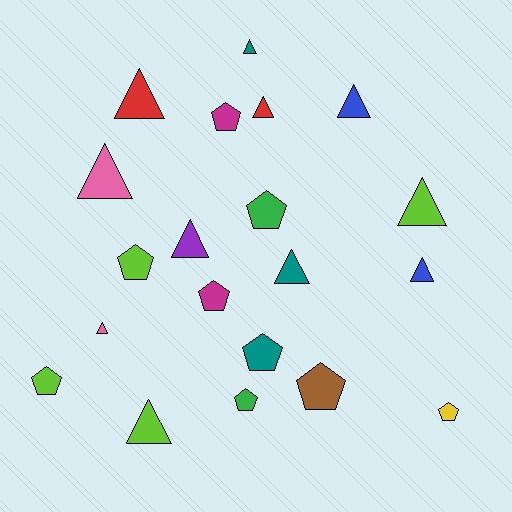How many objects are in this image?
There are 20 objects.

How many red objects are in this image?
There are 2 red objects.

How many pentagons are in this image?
There are 9 pentagons.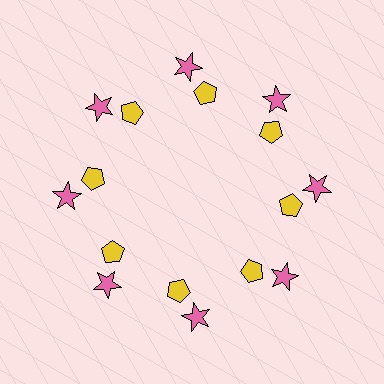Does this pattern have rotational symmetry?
Yes, this pattern has 8-fold rotational symmetry. It looks the same after rotating 45 degrees around the center.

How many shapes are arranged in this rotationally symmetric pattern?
There are 16 shapes, arranged in 8 groups of 2.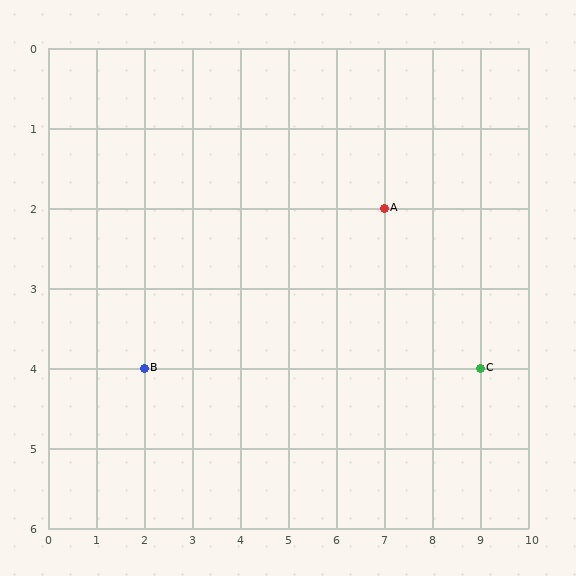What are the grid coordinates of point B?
Point B is at grid coordinates (2, 4).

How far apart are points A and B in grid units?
Points A and B are 5 columns and 2 rows apart (about 5.4 grid units diagonally).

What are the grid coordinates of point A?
Point A is at grid coordinates (7, 2).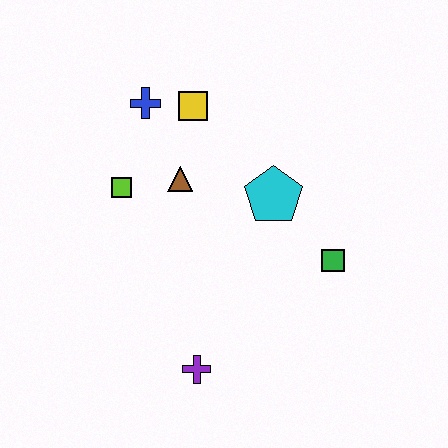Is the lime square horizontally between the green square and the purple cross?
No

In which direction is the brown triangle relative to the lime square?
The brown triangle is to the right of the lime square.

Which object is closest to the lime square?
The brown triangle is closest to the lime square.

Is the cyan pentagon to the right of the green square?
No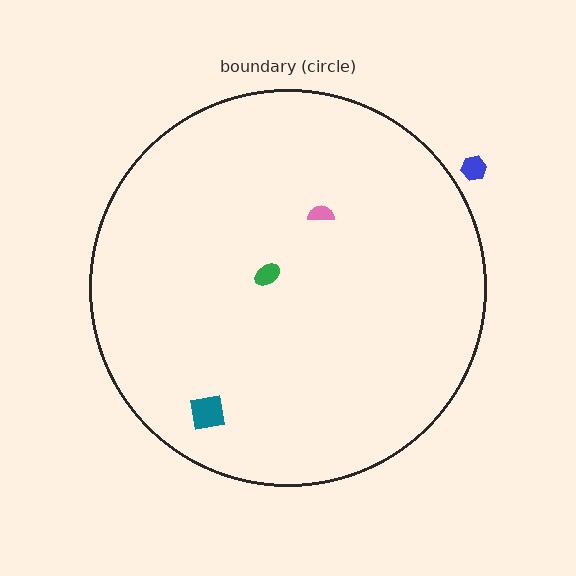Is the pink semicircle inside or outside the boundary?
Inside.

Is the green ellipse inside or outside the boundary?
Inside.